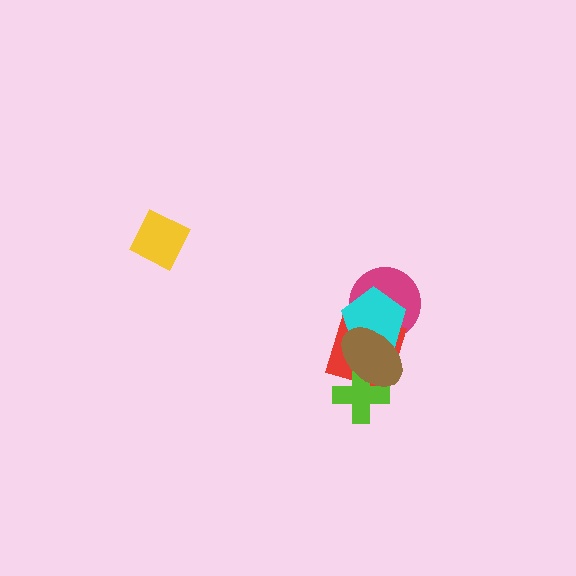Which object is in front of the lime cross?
The brown ellipse is in front of the lime cross.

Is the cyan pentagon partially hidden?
Yes, it is partially covered by another shape.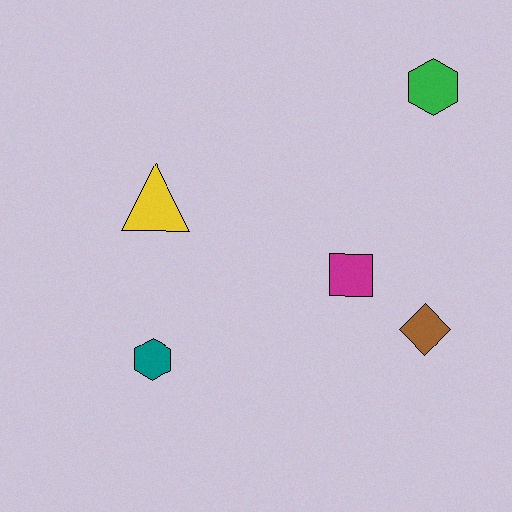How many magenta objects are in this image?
There is 1 magenta object.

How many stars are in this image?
There are no stars.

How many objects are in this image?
There are 5 objects.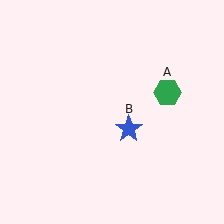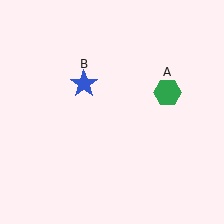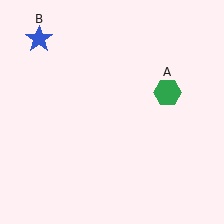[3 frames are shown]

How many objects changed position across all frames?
1 object changed position: blue star (object B).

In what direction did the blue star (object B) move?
The blue star (object B) moved up and to the left.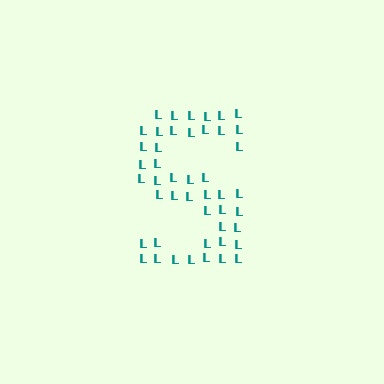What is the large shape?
The large shape is the letter S.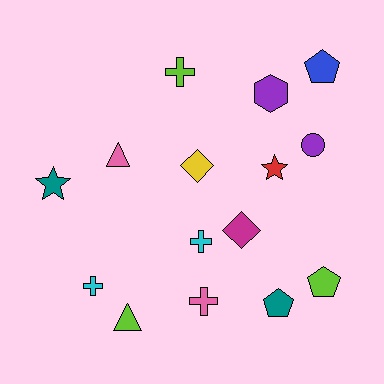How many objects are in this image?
There are 15 objects.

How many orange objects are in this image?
There are no orange objects.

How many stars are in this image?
There are 2 stars.